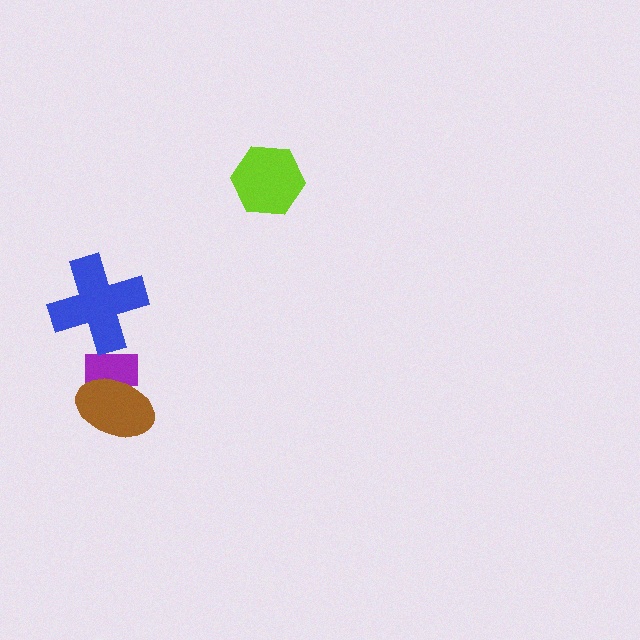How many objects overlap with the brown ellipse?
1 object overlaps with the brown ellipse.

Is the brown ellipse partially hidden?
No, no other shape covers it.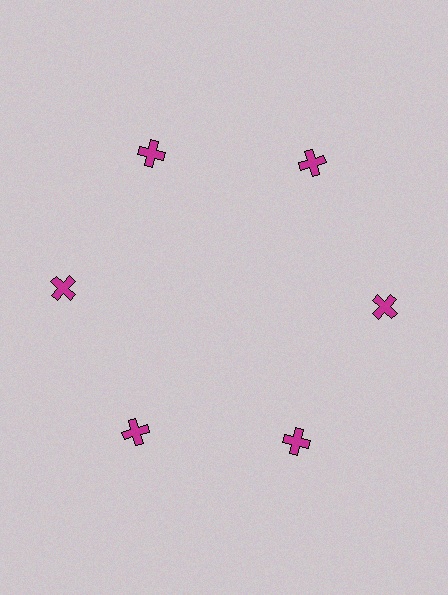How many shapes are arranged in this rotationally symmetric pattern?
There are 6 shapes, arranged in 6 groups of 1.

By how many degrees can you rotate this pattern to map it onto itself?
The pattern maps onto itself every 60 degrees of rotation.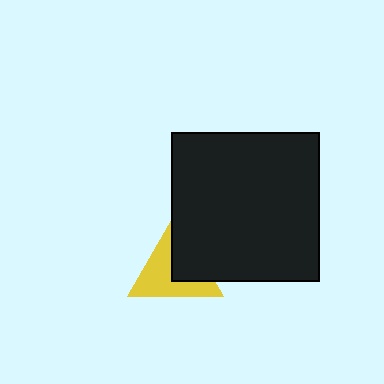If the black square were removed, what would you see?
You would see the complete yellow triangle.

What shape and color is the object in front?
The object in front is a black square.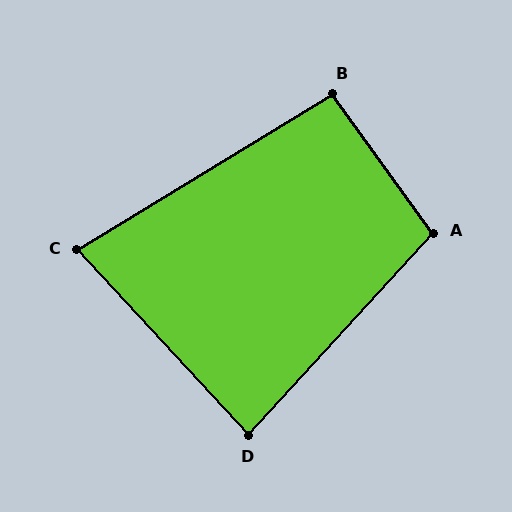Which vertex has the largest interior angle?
A, at approximately 101 degrees.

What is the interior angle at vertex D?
Approximately 85 degrees (approximately right).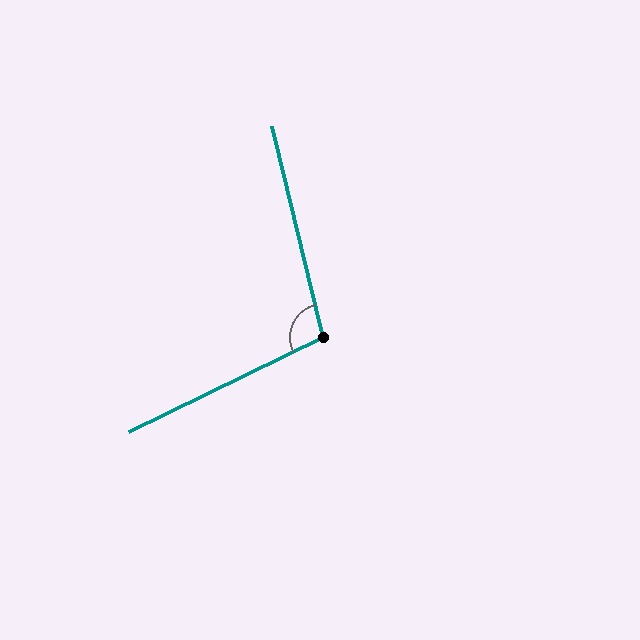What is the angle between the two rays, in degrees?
Approximately 102 degrees.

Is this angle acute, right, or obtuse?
It is obtuse.